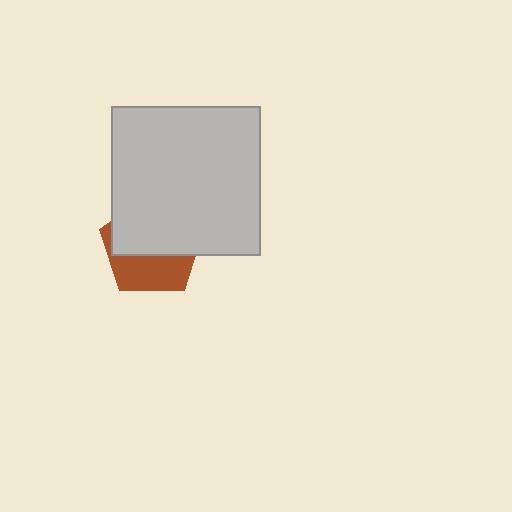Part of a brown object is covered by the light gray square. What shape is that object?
It is a pentagon.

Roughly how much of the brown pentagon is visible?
A small part of it is visible (roughly 42%).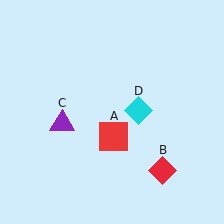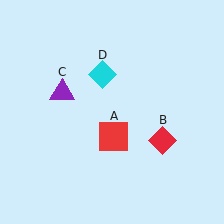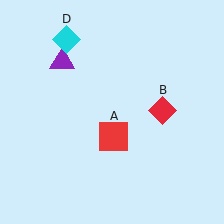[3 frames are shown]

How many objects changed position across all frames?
3 objects changed position: red diamond (object B), purple triangle (object C), cyan diamond (object D).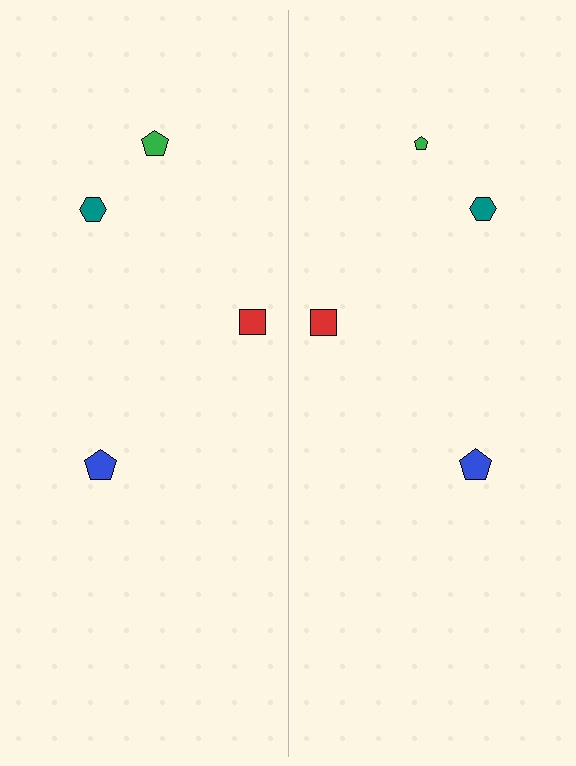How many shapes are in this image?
There are 8 shapes in this image.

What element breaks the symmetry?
The green pentagon on the right side has a different size than its mirror counterpart.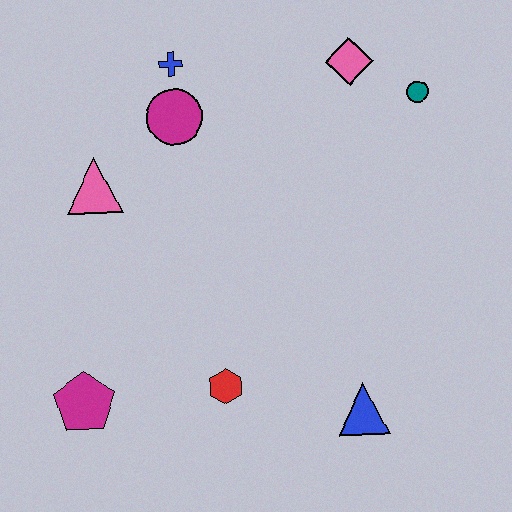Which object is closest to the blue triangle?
The red hexagon is closest to the blue triangle.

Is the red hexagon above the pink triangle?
No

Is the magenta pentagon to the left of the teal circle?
Yes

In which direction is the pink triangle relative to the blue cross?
The pink triangle is below the blue cross.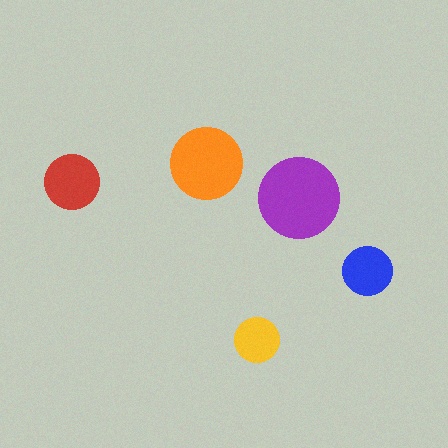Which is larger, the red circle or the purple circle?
The purple one.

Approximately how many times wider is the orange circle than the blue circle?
About 1.5 times wider.